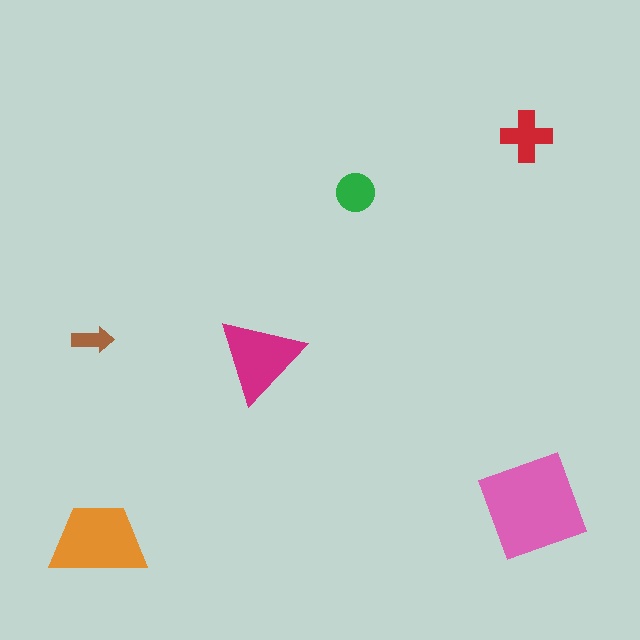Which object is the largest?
The pink diamond.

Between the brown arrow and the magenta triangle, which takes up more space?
The magenta triangle.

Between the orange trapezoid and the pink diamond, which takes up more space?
The pink diamond.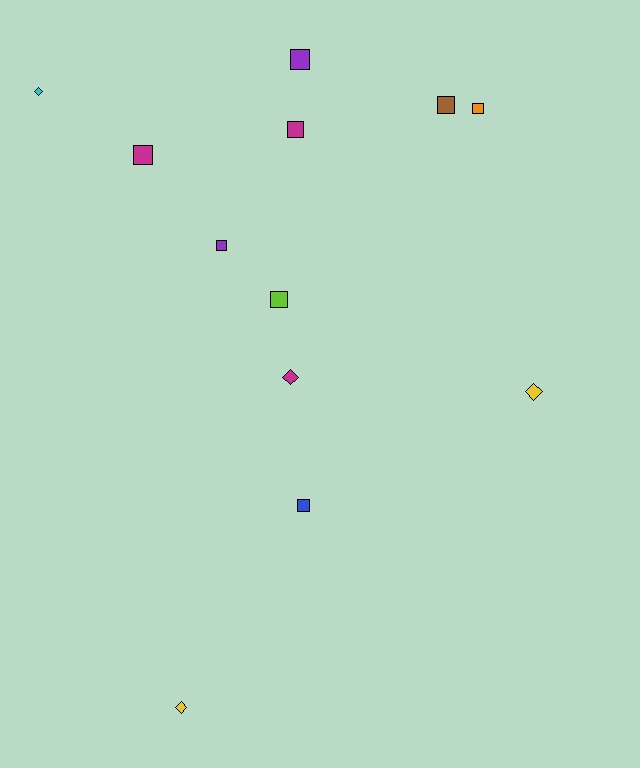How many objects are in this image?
There are 12 objects.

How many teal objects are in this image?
There are no teal objects.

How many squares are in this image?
There are 8 squares.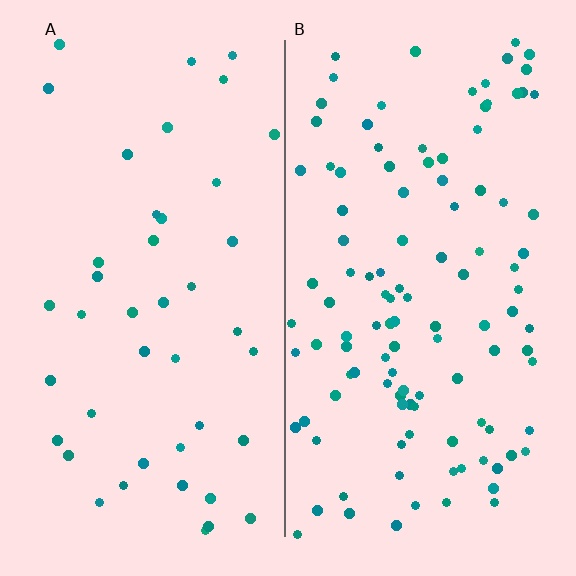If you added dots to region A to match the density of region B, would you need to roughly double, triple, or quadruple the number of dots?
Approximately triple.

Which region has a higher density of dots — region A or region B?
B (the right).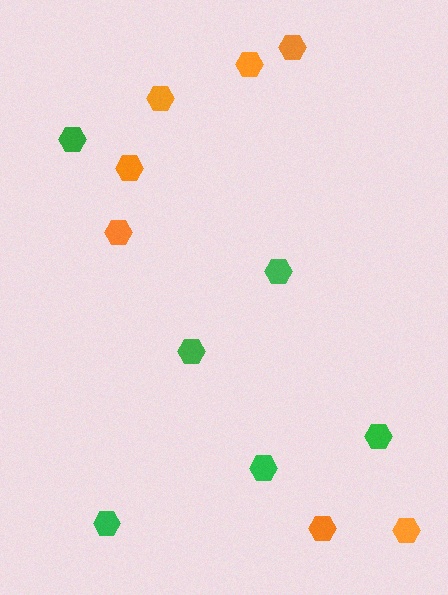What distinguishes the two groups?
There are 2 groups: one group of green hexagons (6) and one group of orange hexagons (7).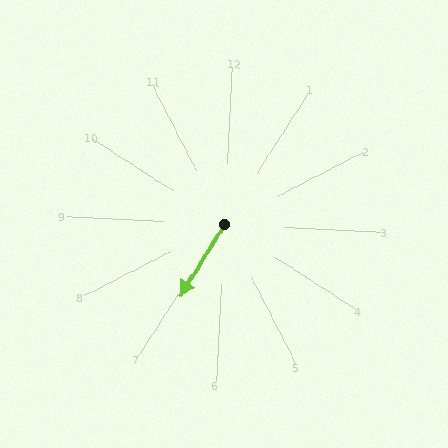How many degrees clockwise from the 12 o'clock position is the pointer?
Approximately 209 degrees.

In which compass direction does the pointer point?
Southwest.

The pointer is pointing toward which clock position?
Roughly 7 o'clock.